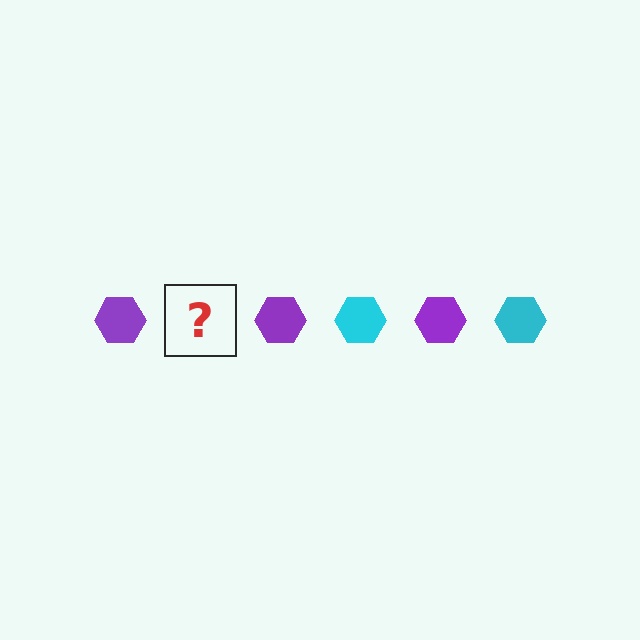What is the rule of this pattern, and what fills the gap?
The rule is that the pattern cycles through purple, cyan hexagons. The gap should be filled with a cyan hexagon.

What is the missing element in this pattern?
The missing element is a cyan hexagon.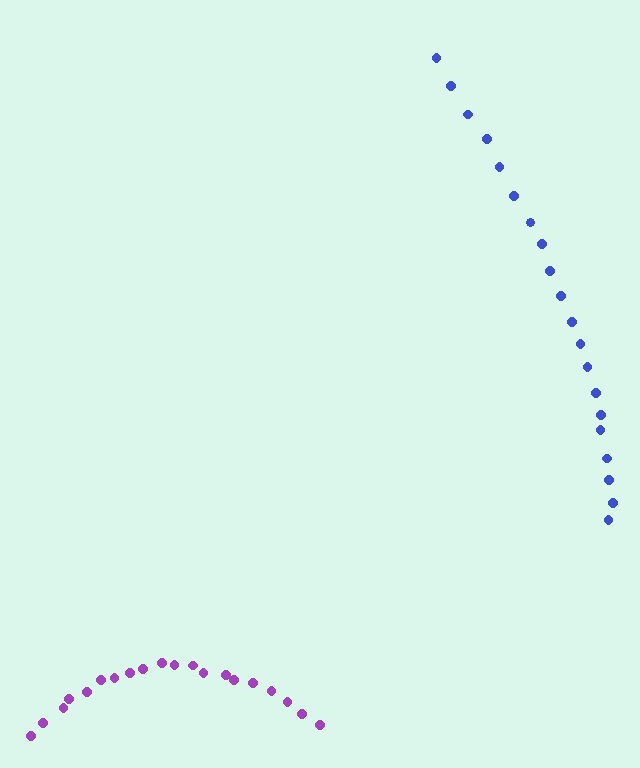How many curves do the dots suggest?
There are 2 distinct paths.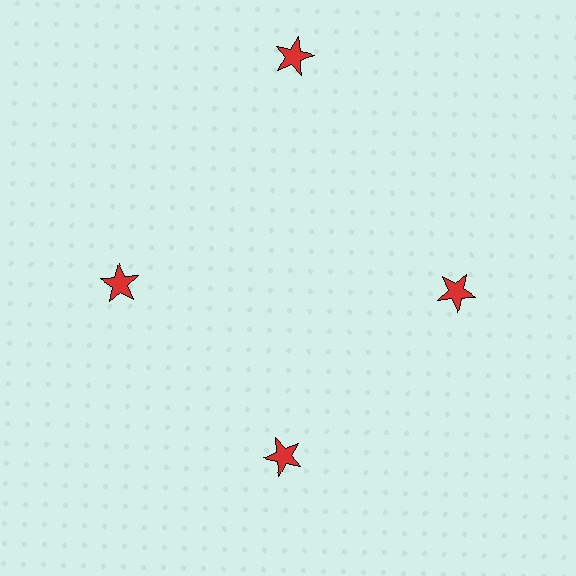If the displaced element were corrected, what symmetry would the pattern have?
It would have 4-fold rotational symmetry — the pattern would map onto itself every 90 degrees.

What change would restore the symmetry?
The symmetry would be restored by moving it inward, back onto the ring so that all 4 stars sit at equal angles and equal distance from the center.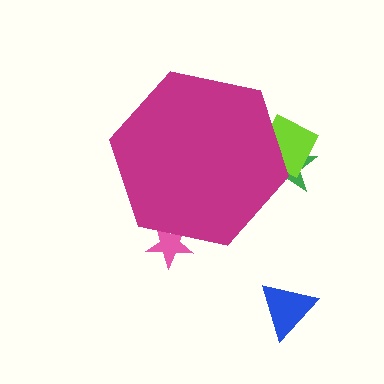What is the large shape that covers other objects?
A magenta hexagon.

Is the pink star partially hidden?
Yes, the pink star is partially hidden behind the magenta hexagon.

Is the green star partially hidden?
Yes, the green star is partially hidden behind the magenta hexagon.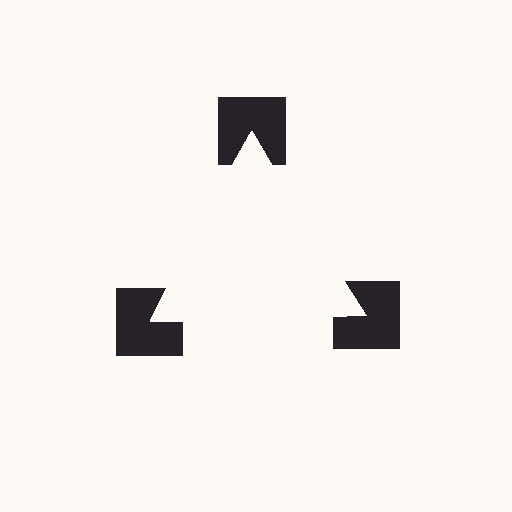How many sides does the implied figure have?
3 sides.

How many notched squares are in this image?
There are 3 — one at each vertex of the illusory triangle.